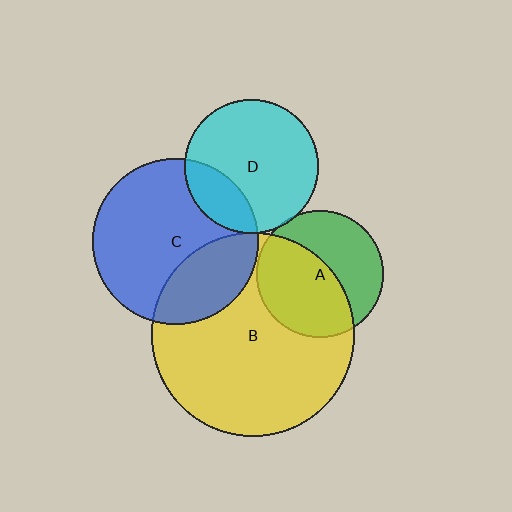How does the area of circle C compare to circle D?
Approximately 1.5 times.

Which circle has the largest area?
Circle B (yellow).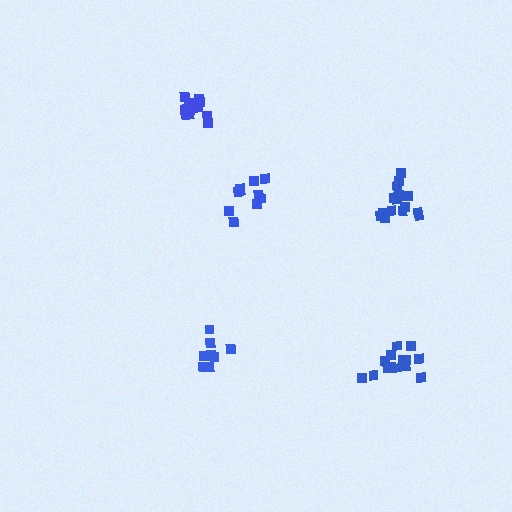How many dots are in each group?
Group 1: 15 dots, Group 2: 11 dots, Group 3: 15 dots, Group 4: 11 dots, Group 5: 16 dots (68 total).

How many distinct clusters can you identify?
There are 5 distinct clusters.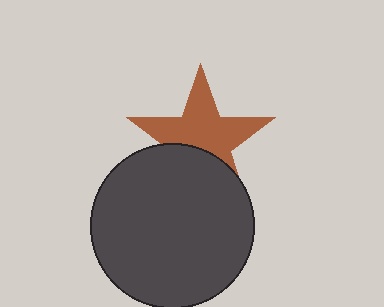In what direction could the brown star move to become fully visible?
The brown star could move up. That would shift it out from behind the dark gray circle entirely.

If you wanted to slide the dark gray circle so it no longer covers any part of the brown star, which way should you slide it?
Slide it down — that is the most direct way to separate the two shapes.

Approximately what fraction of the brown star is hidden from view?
Roughly 37% of the brown star is hidden behind the dark gray circle.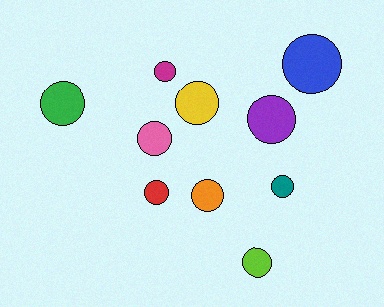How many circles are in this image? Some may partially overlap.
There are 10 circles.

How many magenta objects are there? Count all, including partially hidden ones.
There is 1 magenta object.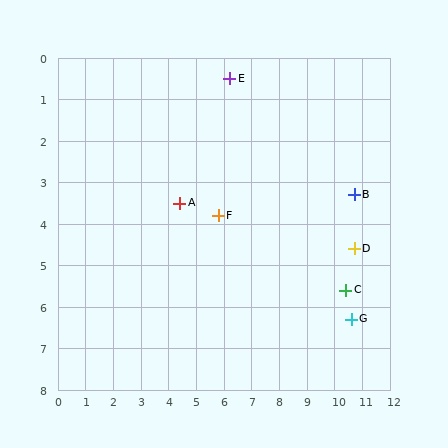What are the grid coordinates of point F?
Point F is at approximately (5.8, 3.8).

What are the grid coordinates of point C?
Point C is at approximately (10.4, 5.6).